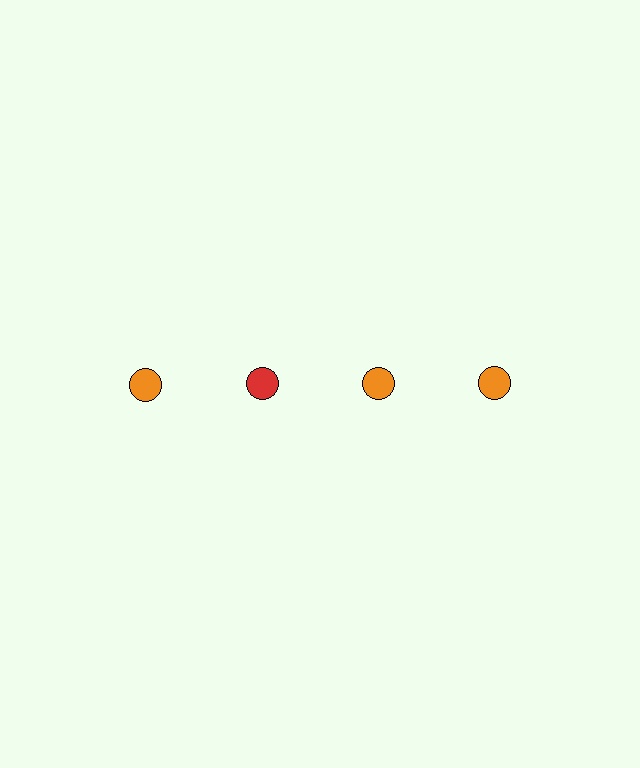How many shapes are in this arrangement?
There are 4 shapes arranged in a grid pattern.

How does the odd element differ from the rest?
It has a different color: red instead of orange.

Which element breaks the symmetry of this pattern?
The red circle in the top row, second from left column breaks the symmetry. All other shapes are orange circles.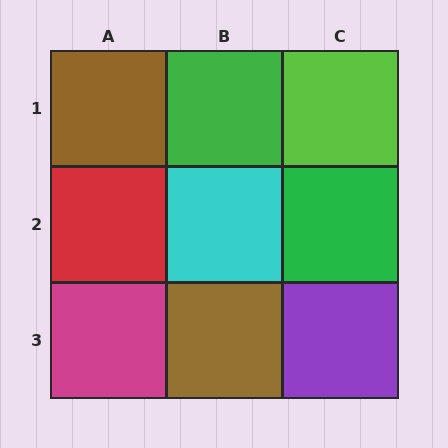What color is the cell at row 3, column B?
Brown.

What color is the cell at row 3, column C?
Purple.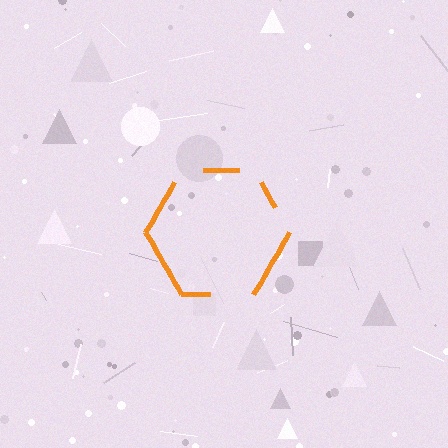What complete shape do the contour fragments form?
The contour fragments form a hexagon.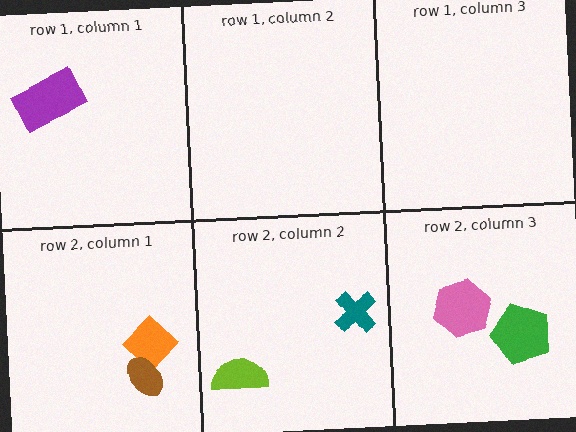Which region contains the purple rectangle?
The row 1, column 1 region.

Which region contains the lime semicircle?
The row 2, column 2 region.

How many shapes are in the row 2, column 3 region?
2.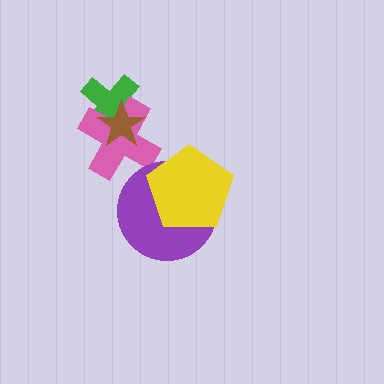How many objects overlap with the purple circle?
1 object overlaps with the purple circle.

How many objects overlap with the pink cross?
2 objects overlap with the pink cross.